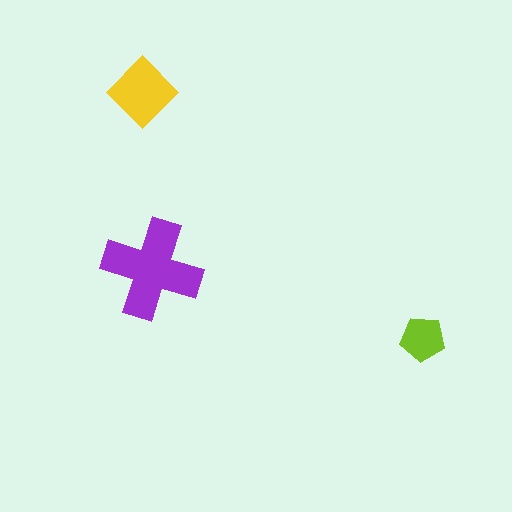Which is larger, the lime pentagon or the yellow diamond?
The yellow diamond.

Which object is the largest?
The purple cross.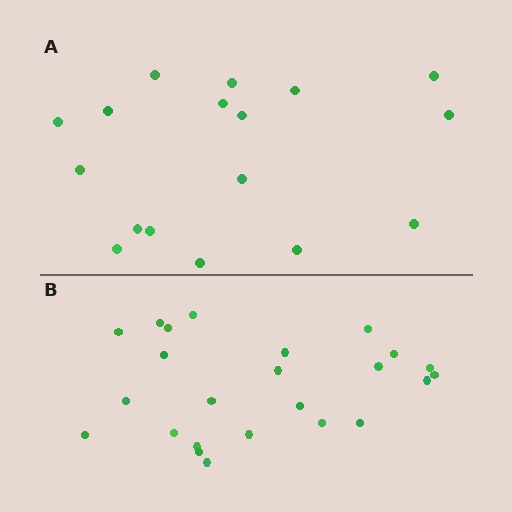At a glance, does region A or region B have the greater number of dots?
Region B (the bottom region) has more dots.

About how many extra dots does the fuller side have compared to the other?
Region B has roughly 8 or so more dots than region A.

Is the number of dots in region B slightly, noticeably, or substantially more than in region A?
Region B has noticeably more, but not dramatically so. The ratio is roughly 1.4 to 1.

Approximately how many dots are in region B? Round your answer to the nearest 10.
About 20 dots. (The exact count is 24, which rounds to 20.)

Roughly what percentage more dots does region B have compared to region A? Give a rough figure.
About 40% more.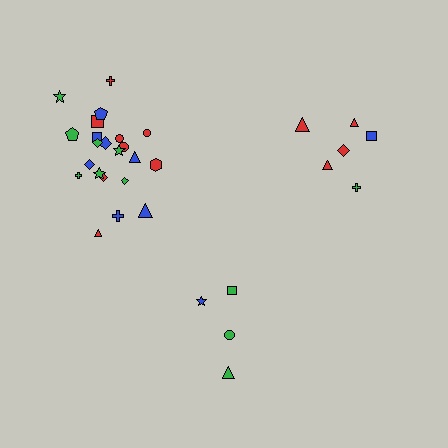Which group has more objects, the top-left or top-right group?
The top-left group.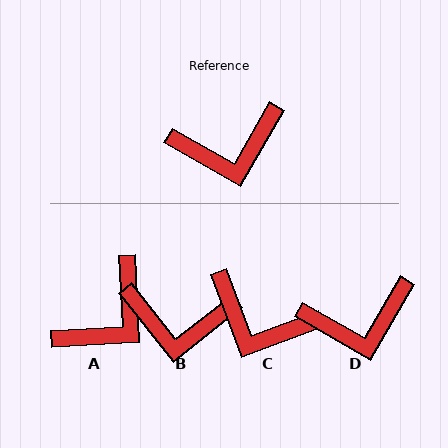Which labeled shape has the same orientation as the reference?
D.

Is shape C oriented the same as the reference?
No, it is off by about 39 degrees.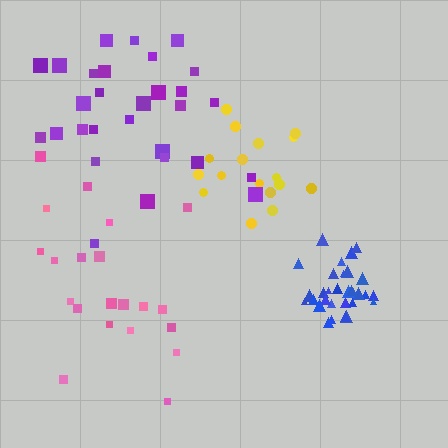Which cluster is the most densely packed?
Blue.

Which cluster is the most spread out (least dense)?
Pink.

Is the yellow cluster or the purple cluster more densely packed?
Yellow.